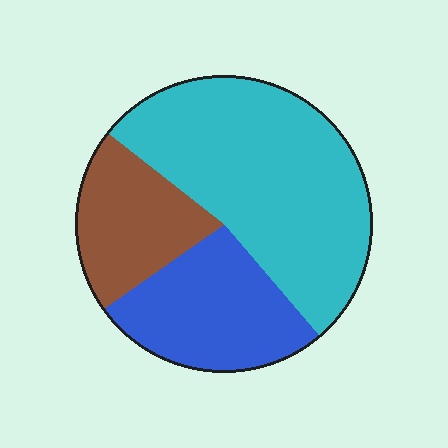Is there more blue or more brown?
Blue.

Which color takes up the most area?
Cyan, at roughly 55%.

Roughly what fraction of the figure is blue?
Blue covers 26% of the figure.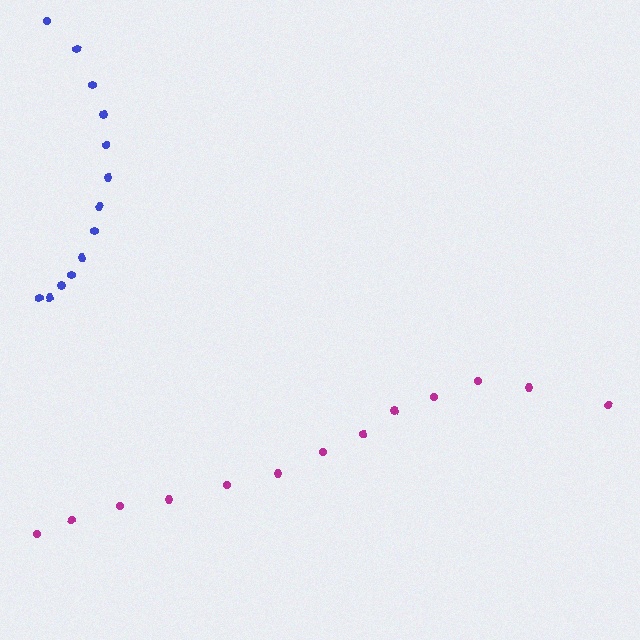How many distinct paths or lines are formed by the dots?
There are 2 distinct paths.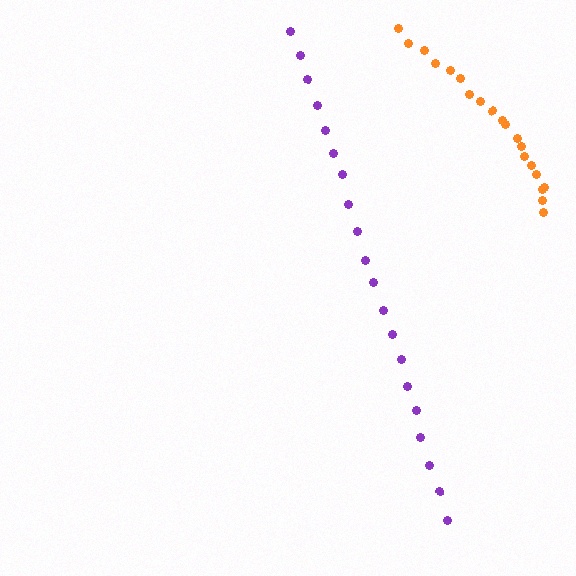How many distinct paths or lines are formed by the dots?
There are 2 distinct paths.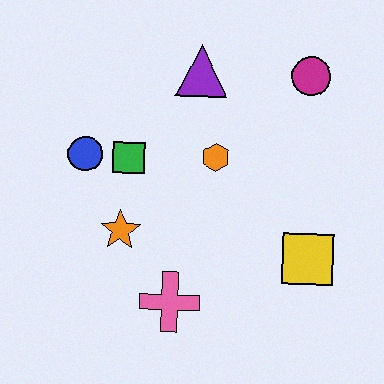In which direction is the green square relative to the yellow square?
The green square is to the left of the yellow square.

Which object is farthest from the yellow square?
The blue circle is farthest from the yellow square.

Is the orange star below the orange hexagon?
Yes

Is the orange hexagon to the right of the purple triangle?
Yes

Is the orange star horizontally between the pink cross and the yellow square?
No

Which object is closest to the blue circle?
The green square is closest to the blue circle.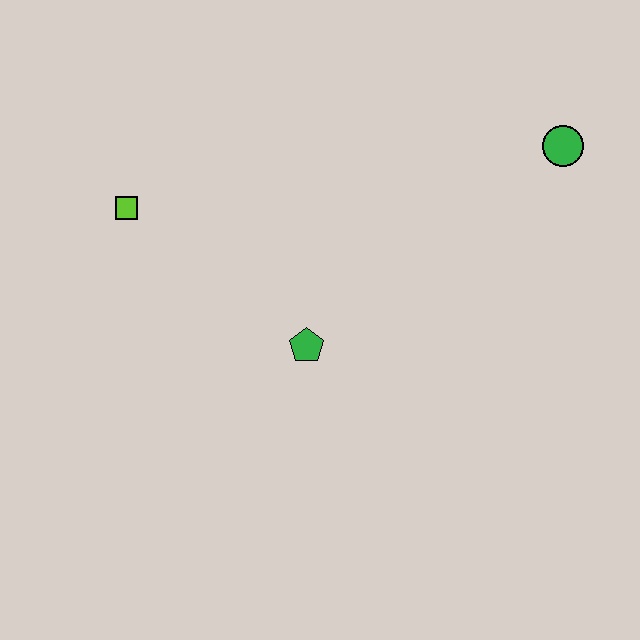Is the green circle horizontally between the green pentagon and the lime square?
No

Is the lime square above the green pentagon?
Yes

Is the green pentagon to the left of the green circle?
Yes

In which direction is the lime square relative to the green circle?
The lime square is to the left of the green circle.